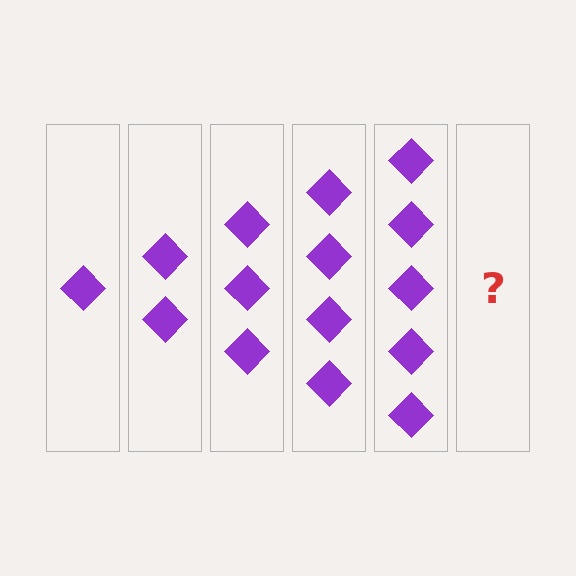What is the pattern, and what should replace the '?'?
The pattern is that each step adds one more diamond. The '?' should be 6 diamonds.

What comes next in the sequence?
The next element should be 6 diamonds.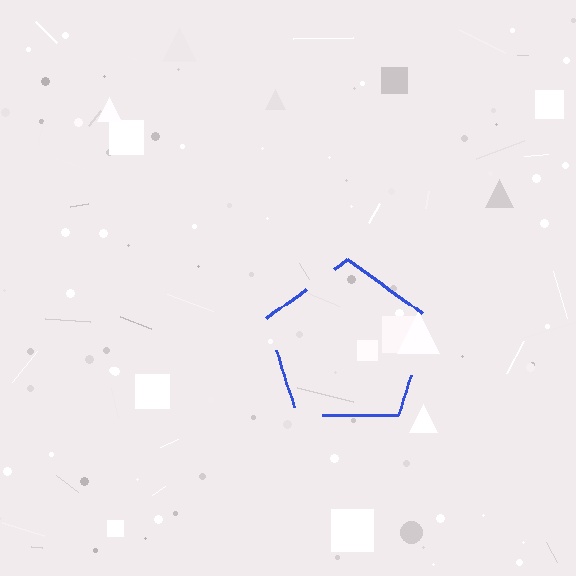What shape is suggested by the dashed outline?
The dashed outline suggests a pentagon.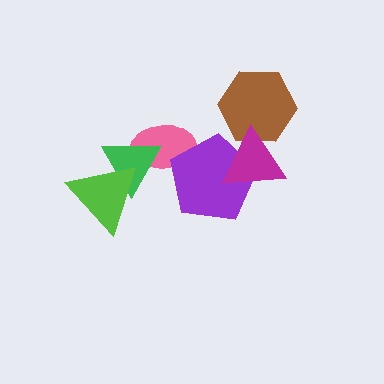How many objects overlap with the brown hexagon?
1 object overlaps with the brown hexagon.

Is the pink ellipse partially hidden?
Yes, it is partially covered by another shape.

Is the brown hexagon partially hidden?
Yes, it is partially covered by another shape.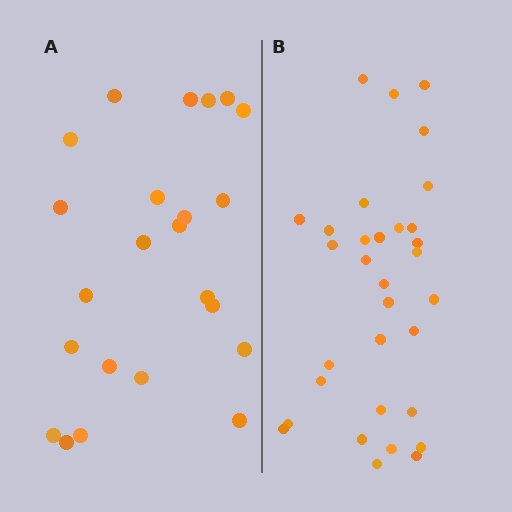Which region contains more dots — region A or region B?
Region B (the right region) has more dots.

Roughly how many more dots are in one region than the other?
Region B has roughly 8 or so more dots than region A.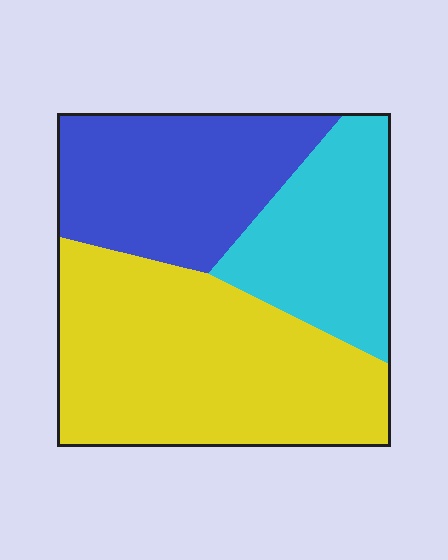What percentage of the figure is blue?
Blue covers roughly 30% of the figure.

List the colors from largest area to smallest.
From largest to smallest: yellow, blue, cyan.